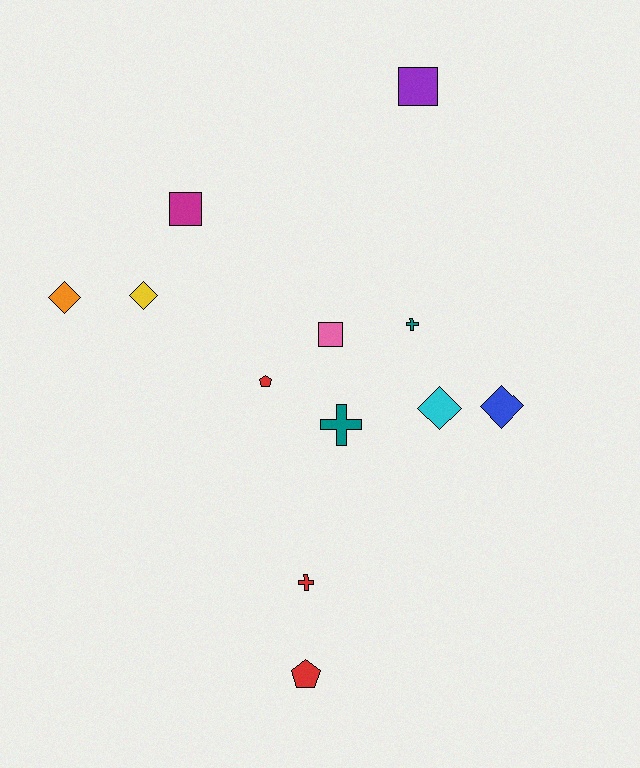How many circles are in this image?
There are no circles.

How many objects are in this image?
There are 12 objects.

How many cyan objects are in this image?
There is 1 cyan object.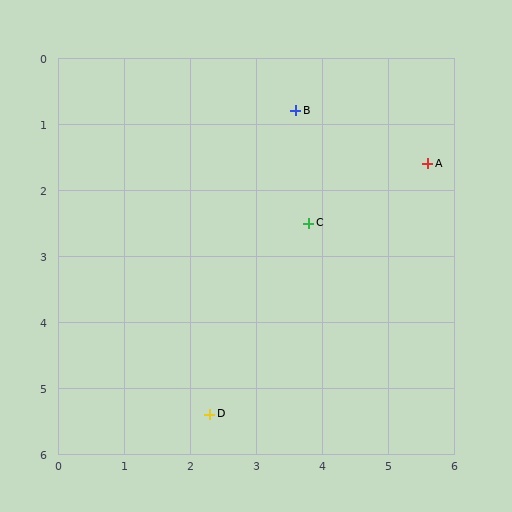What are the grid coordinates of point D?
Point D is at approximately (2.3, 5.4).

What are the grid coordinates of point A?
Point A is at approximately (5.6, 1.6).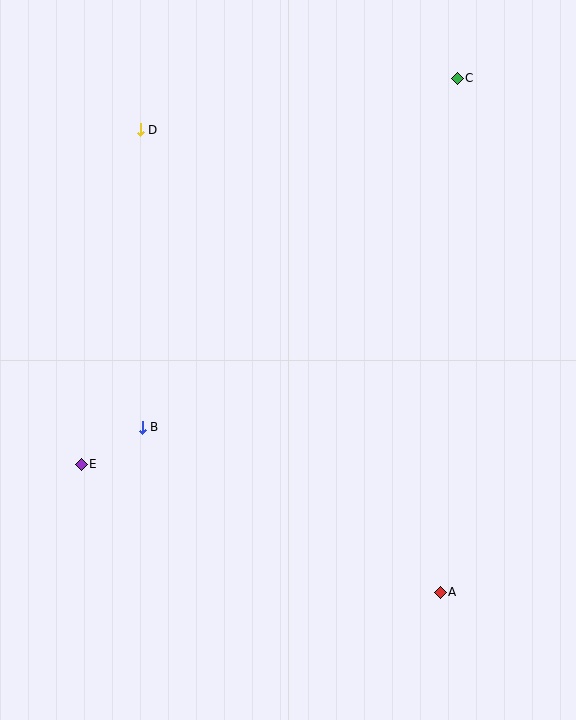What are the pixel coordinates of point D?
Point D is at (140, 130).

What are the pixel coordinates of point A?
Point A is at (440, 592).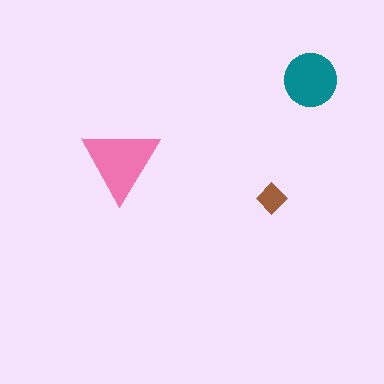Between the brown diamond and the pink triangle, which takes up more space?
The pink triangle.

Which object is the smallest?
The brown diamond.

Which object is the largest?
The pink triangle.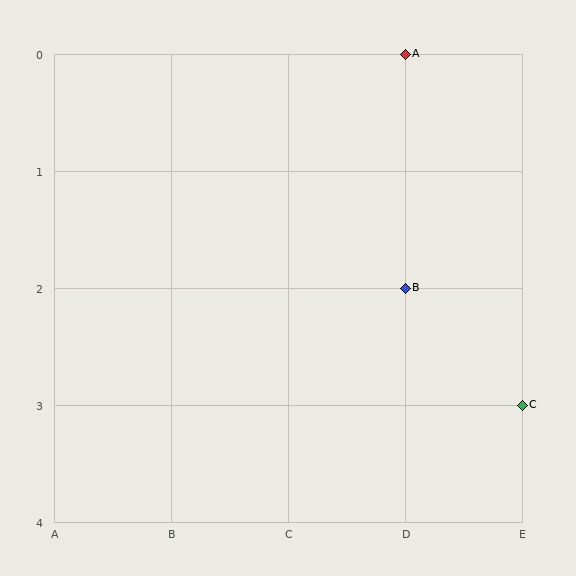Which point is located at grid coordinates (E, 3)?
Point C is at (E, 3).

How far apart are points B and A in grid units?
Points B and A are 2 rows apart.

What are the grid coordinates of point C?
Point C is at grid coordinates (E, 3).